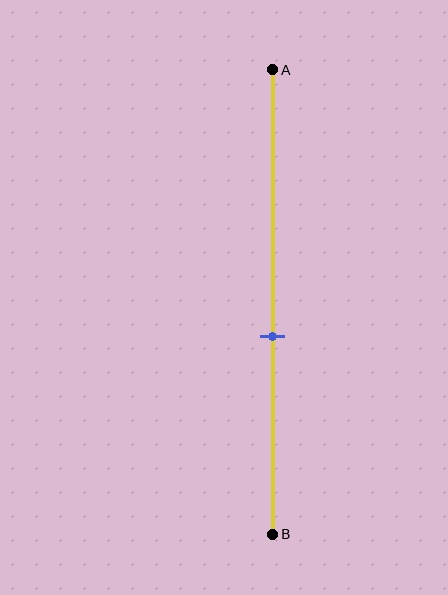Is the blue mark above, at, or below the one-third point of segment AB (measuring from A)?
The blue mark is below the one-third point of segment AB.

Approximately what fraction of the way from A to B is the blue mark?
The blue mark is approximately 55% of the way from A to B.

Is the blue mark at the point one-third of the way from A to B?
No, the mark is at about 55% from A, not at the 33% one-third point.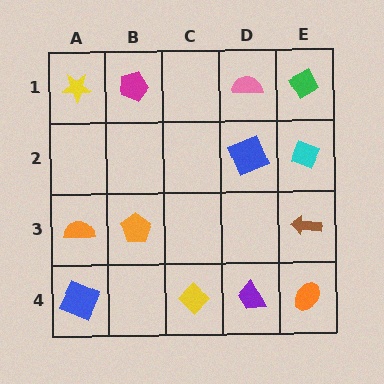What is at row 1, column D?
A pink semicircle.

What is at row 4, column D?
A purple trapezoid.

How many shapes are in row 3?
3 shapes.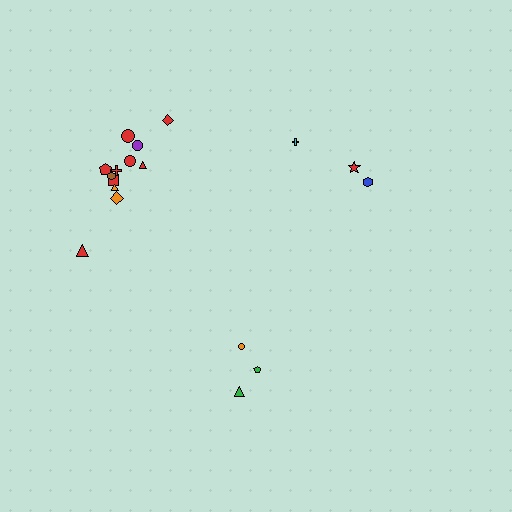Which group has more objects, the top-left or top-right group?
The top-left group.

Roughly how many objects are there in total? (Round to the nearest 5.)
Roughly 20 objects in total.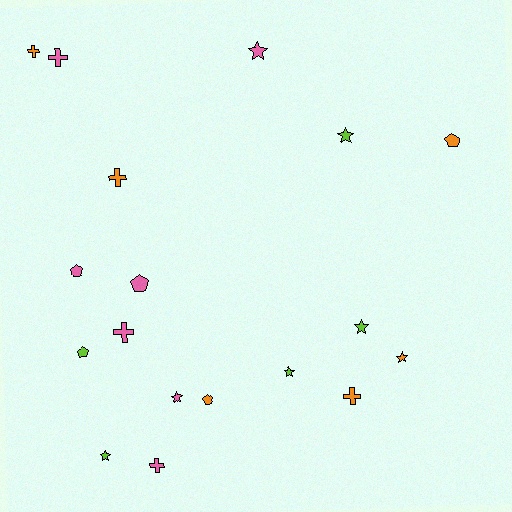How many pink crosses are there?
There are 3 pink crosses.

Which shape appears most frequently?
Star, with 7 objects.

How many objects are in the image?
There are 18 objects.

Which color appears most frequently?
Pink, with 7 objects.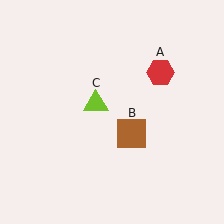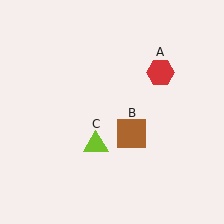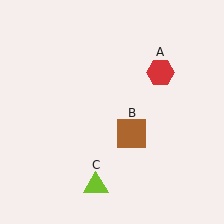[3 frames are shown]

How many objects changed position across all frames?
1 object changed position: lime triangle (object C).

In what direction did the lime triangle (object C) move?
The lime triangle (object C) moved down.